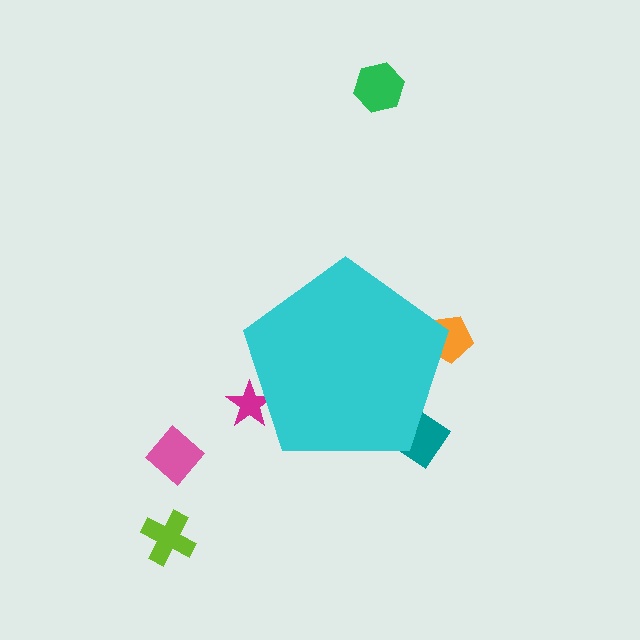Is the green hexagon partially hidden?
No, the green hexagon is fully visible.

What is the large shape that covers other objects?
A cyan pentagon.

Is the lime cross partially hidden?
No, the lime cross is fully visible.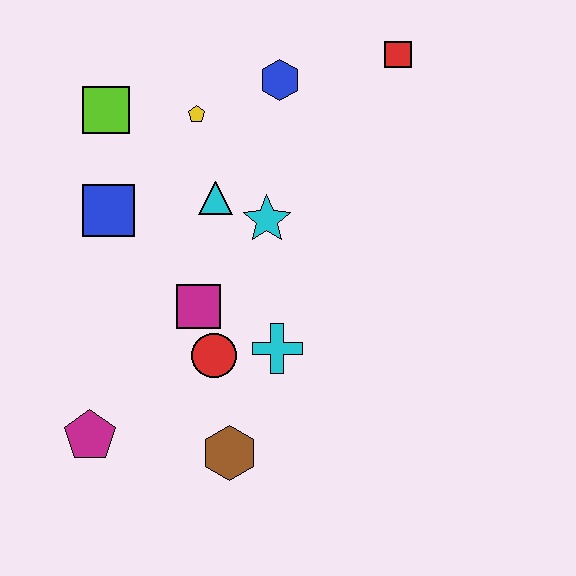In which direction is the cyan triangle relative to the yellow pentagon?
The cyan triangle is below the yellow pentagon.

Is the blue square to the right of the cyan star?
No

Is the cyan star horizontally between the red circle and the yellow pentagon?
No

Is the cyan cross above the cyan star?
No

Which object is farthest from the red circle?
The red square is farthest from the red circle.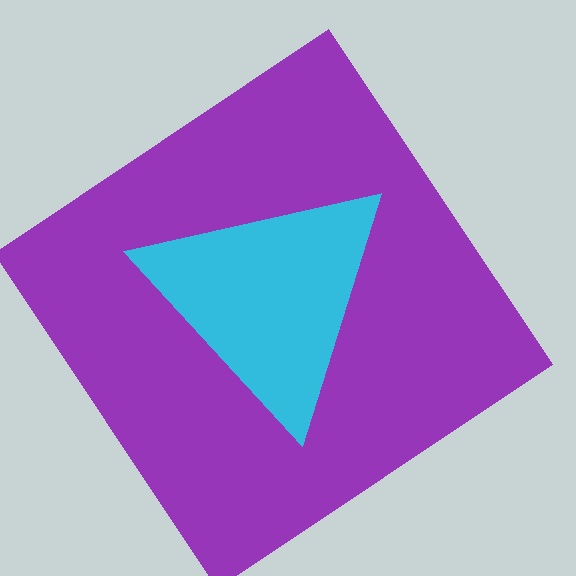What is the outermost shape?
The purple diamond.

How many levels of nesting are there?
2.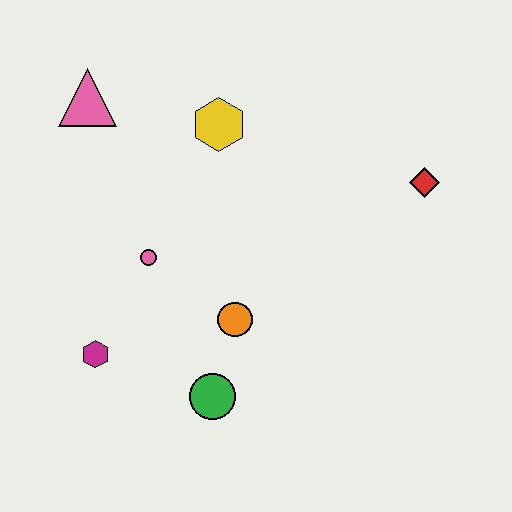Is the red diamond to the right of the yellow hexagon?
Yes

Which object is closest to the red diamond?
The yellow hexagon is closest to the red diamond.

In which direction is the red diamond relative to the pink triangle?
The red diamond is to the right of the pink triangle.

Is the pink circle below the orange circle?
No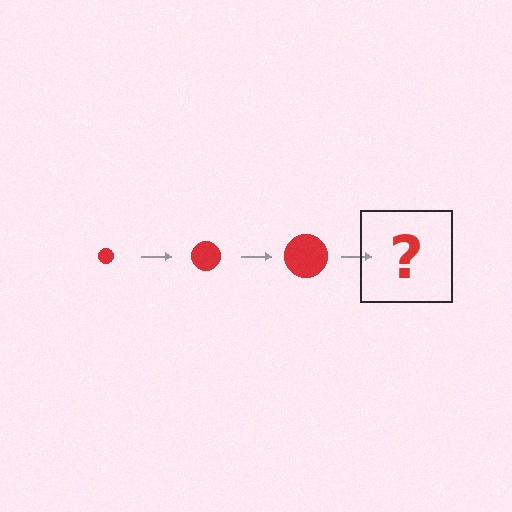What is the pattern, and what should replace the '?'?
The pattern is that the circle gets progressively larger each step. The '?' should be a red circle, larger than the previous one.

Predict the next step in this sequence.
The next step is a red circle, larger than the previous one.